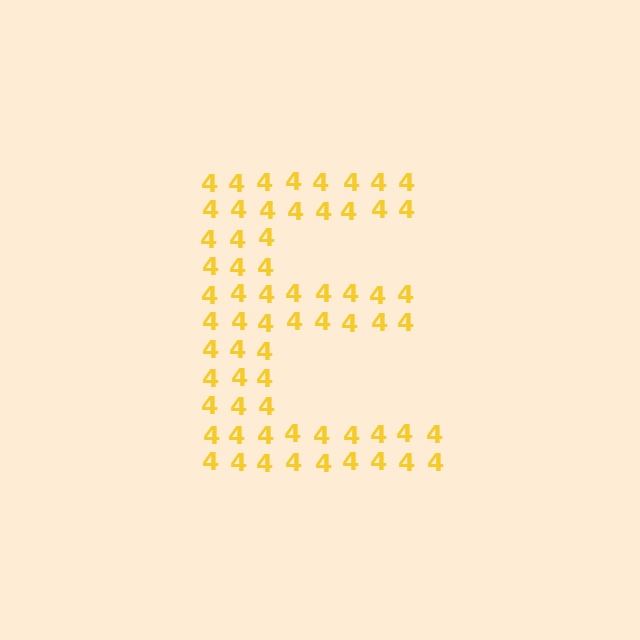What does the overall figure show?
The overall figure shows the letter E.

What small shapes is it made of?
It is made of small digit 4's.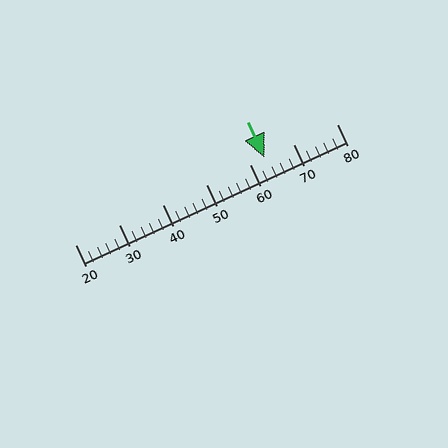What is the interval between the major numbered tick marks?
The major tick marks are spaced 10 units apart.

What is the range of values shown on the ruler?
The ruler shows values from 20 to 80.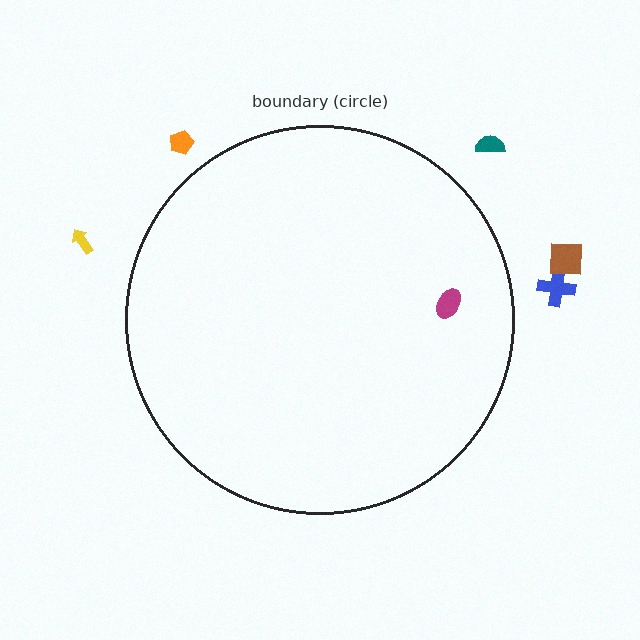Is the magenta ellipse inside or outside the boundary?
Inside.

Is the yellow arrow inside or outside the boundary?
Outside.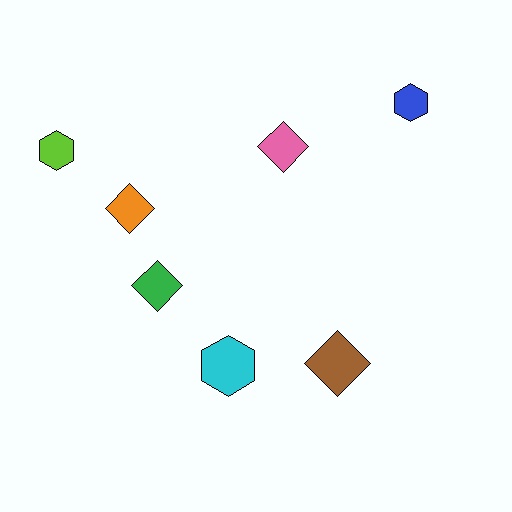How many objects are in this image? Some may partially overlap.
There are 7 objects.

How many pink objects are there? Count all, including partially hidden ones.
There is 1 pink object.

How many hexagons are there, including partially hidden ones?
There are 3 hexagons.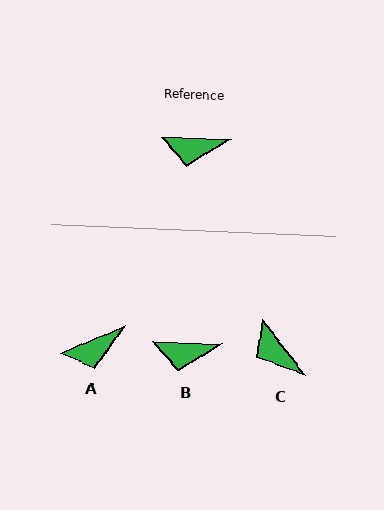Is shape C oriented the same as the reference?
No, it is off by about 51 degrees.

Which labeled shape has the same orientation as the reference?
B.